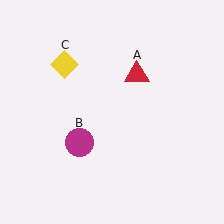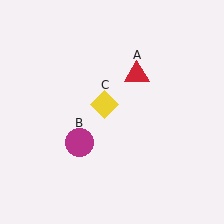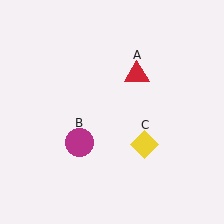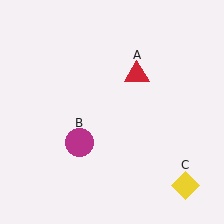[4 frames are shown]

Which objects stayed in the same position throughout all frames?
Red triangle (object A) and magenta circle (object B) remained stationary.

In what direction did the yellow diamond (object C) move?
The yellow diamond (object C) moved down and to the right.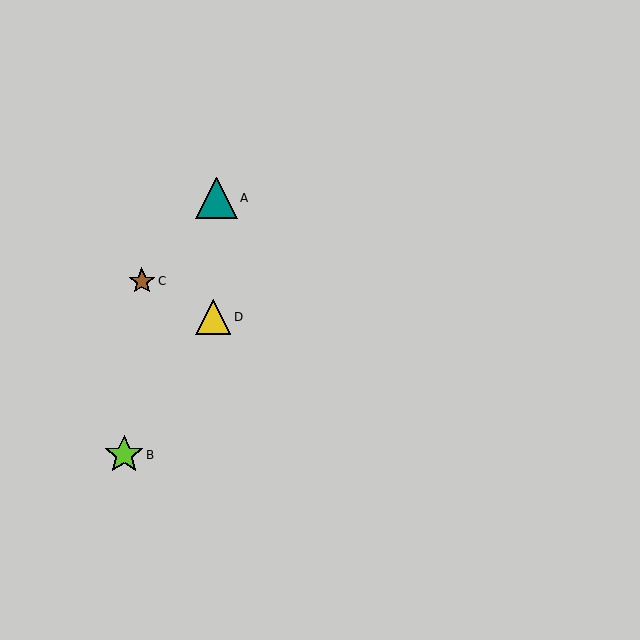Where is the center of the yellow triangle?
The center of the yellow triangle is at (213, 317).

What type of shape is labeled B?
Shape B is a lime star.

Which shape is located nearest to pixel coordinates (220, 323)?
The yellow triangle (labeled D) at (213, 317) is nearest to that location.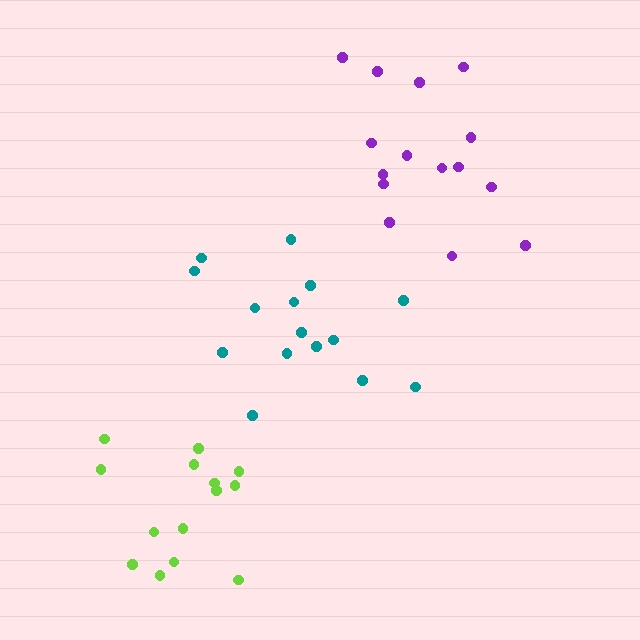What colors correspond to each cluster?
The clusters are colored: lime, teal, purple.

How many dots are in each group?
Group 1: 14 dots, Group 2: 15 dots, Group 3: 15 dots (44 total).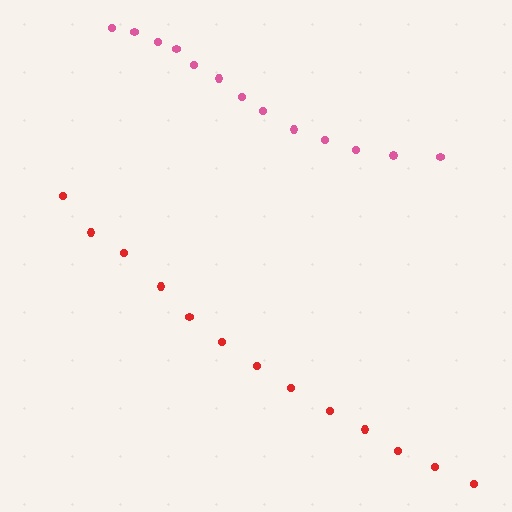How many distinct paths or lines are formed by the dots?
There are 2 distinct paths.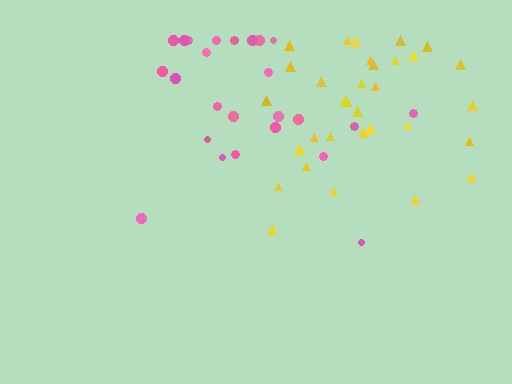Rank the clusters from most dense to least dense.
yellow, pink.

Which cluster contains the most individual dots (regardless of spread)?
Yellow (32).